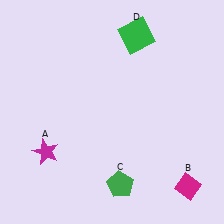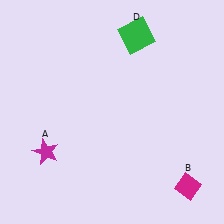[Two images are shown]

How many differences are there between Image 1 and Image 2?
There is 1 difference between the two images.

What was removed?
The green pentagon (C) was removed in Image 2.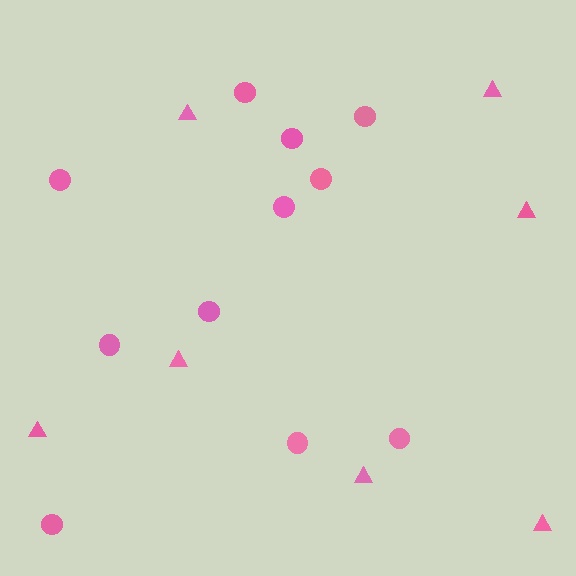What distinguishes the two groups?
There are 2 groups: one group of triangles (7) and one group of circles (11).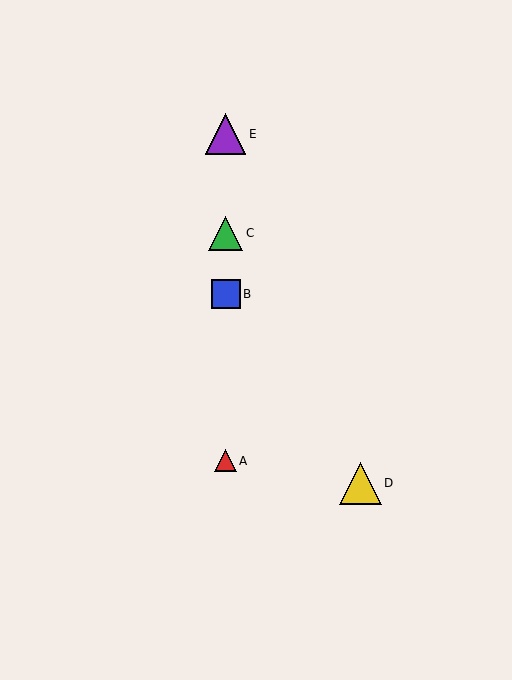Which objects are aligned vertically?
Objects A, B, C, E are aligned vertically.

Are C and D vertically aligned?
No, C is at x≈226 and D is at x≈360.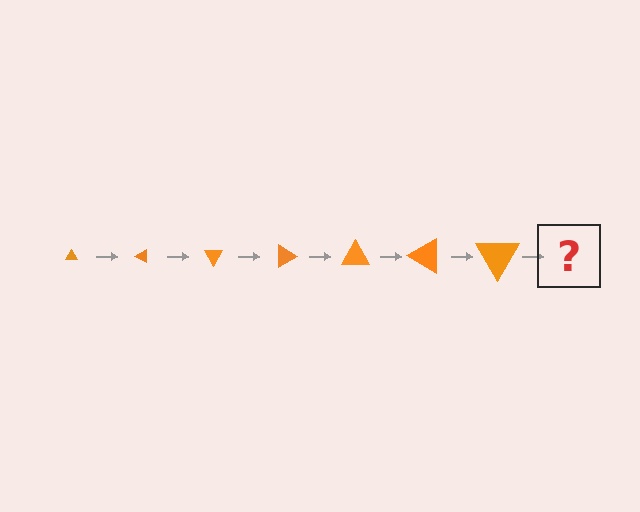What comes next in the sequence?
The next element should be a triangle, larger than the previous one and rotated 210 degrees from the start.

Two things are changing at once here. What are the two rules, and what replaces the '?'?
The two rules are that the triangle grows larger each step and it rotates 30 degrees each step. The '?' should be a triangle, larger than the previous one and rotated 210 degrees from the start.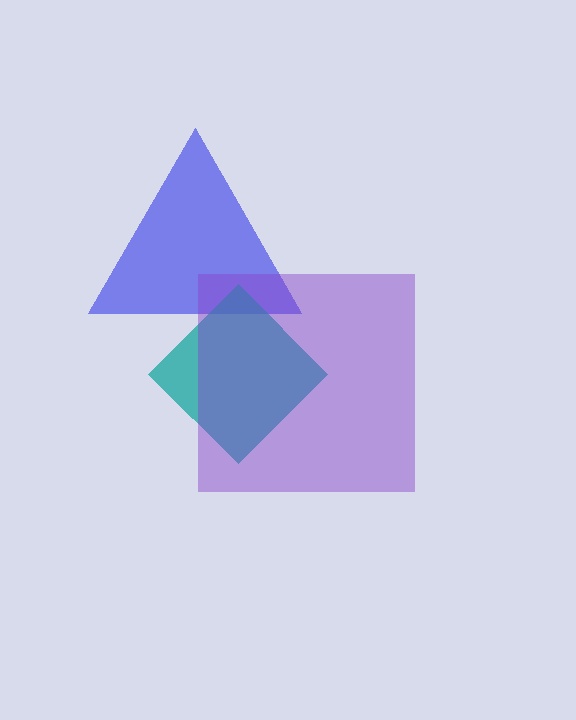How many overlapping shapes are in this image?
There are 3 overlapping shapes in the image.